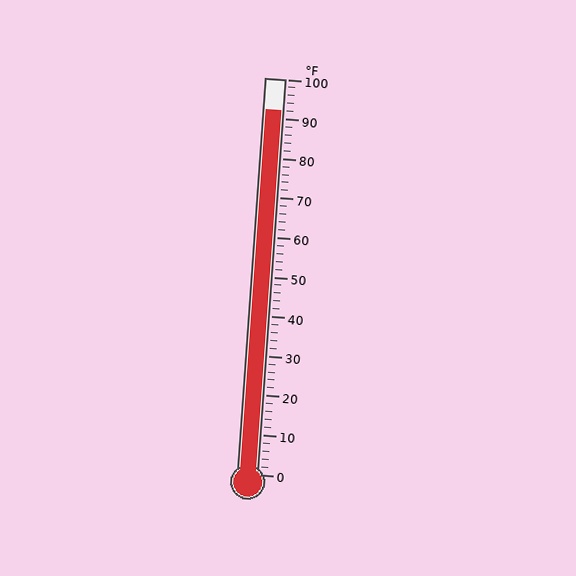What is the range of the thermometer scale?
The thermometer scale ranges from 0°F to 100°F.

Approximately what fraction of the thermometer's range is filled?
The thermometer is filled to approximately 90% of its range.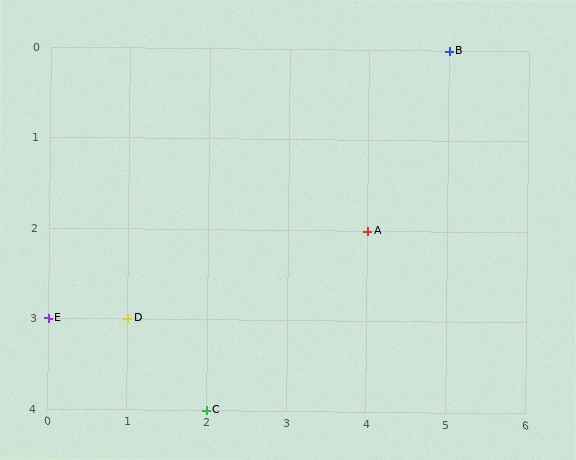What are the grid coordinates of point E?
Point E is at grid coordinates (0, 3).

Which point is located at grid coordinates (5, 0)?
Point B is at (5, 0).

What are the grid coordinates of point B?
Point B is at grid coordinates (5, 0).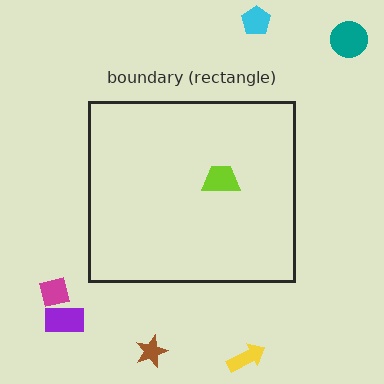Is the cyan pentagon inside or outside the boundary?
Outside.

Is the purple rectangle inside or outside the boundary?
Outside.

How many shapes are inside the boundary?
1 inside, 6 outside.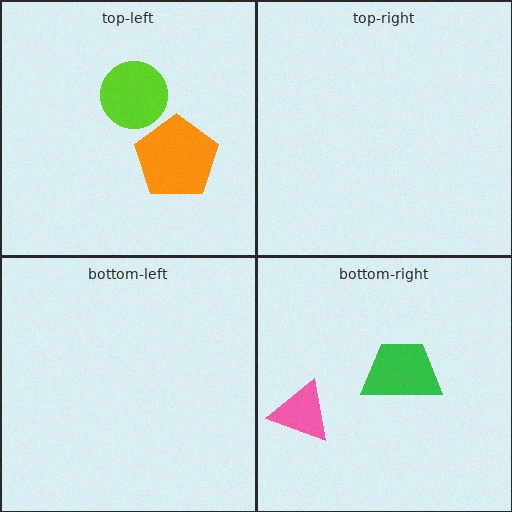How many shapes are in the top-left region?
2.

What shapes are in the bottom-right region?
The green trapezoid, the pink triangle.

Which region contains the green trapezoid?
The bottom-right region.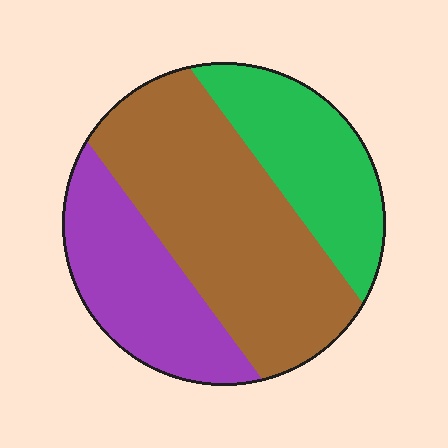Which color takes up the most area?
Brown, at roughly 50%.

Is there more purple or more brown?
Brown.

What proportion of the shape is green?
Green takes up about one quarter (1/4) of the shape.